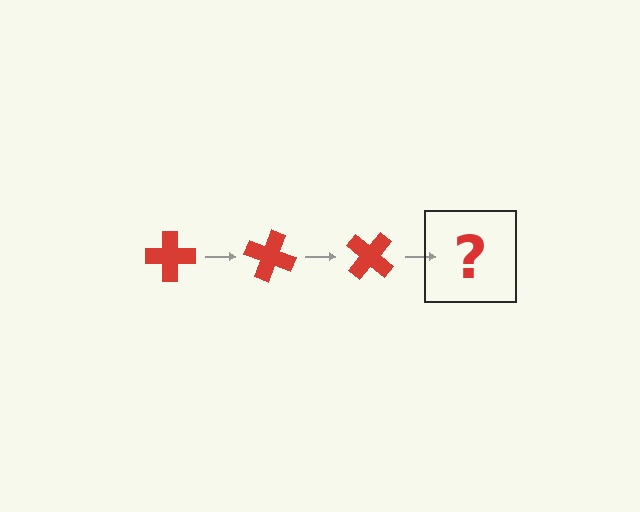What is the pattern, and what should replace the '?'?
The pattern is that the cross rotates 20 degrees each step. The '?' should be a red cross rotated 60 degrees.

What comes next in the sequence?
The next element should be a red cross rotated 60 degrees.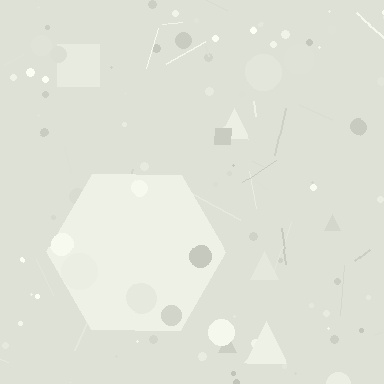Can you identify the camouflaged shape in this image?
The camouflaged shape is a hexagon.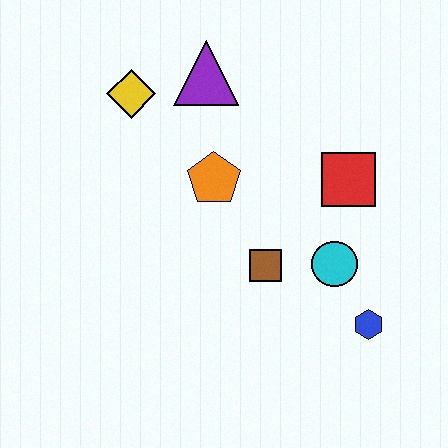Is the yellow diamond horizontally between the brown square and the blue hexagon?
No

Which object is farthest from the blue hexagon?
The yellow diamond is farthest from the blue hexagon.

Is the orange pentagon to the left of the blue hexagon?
Yes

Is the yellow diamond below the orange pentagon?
No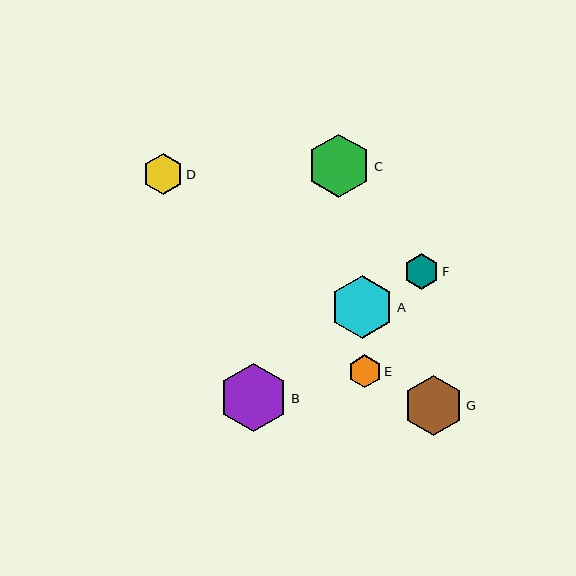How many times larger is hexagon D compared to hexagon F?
Hexagon D is approximately 1.1 times the size of hexagon F.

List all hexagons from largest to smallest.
From largest to smallest: B, C, A, G, D, F, E.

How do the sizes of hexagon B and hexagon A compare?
Hexagon B and hexagon A are approximately the same size.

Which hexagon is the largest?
Hexagon B is the largest with a size of approximately 68 pixels.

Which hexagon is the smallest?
Hexagon E is the smallest with a size of approximately 33 pixels.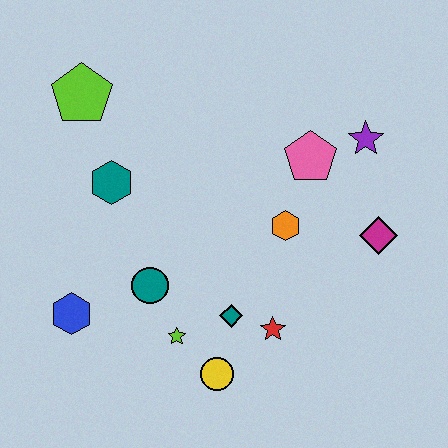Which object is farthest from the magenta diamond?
The lime pentagon is farthest from the magenta diamond.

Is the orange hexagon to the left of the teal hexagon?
No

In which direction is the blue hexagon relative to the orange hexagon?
The blue hexagon is to the left of the orange hexagon.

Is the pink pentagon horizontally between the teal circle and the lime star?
No